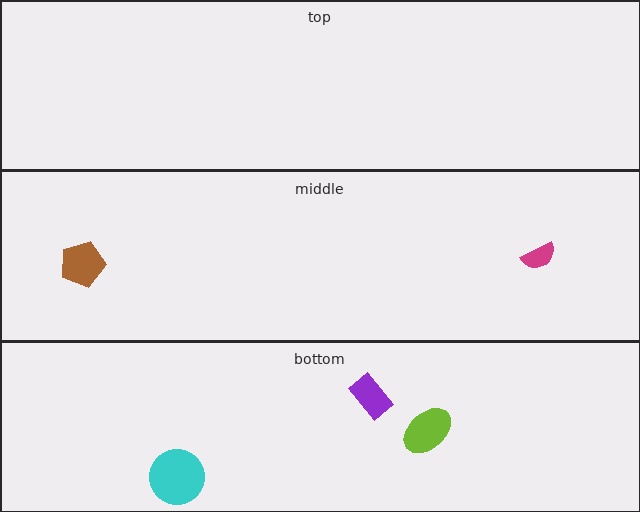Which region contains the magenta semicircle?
The middle region.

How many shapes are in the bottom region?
3.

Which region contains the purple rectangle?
The bottom region.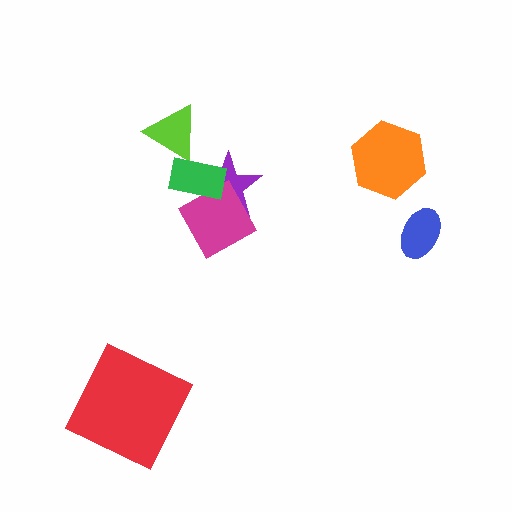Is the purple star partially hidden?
Yes, it is partially covered by another shape.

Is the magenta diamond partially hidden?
Yes, it is partially covered by another shape.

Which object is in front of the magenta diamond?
The green rectangle is in front of the magenta diamond.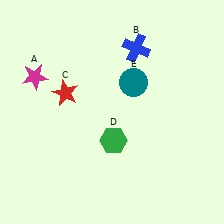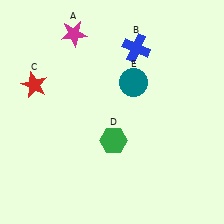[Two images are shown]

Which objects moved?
The objects that moved are: the magenta star (A), the red star (C).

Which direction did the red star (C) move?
The red star (C) moved left.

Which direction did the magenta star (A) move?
The magenta star (A) moved up.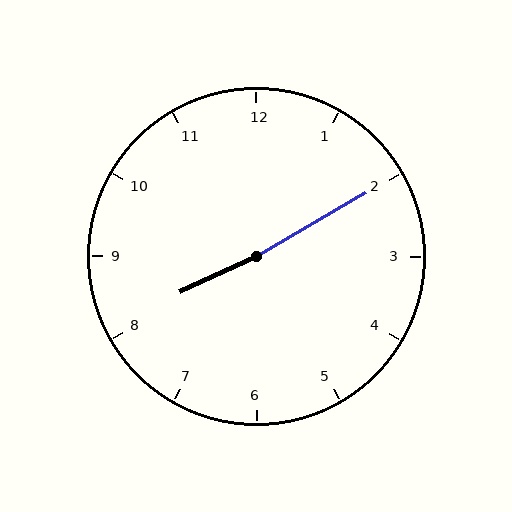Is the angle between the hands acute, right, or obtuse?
It is obtuse.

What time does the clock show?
8:10.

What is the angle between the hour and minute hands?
Approximately 175 degrees.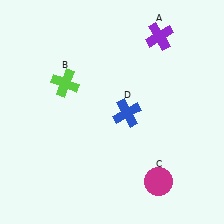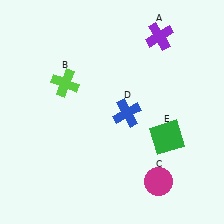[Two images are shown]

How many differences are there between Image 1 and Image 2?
There is 1 difference between the two images.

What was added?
A green square (E) was added in Image 2.